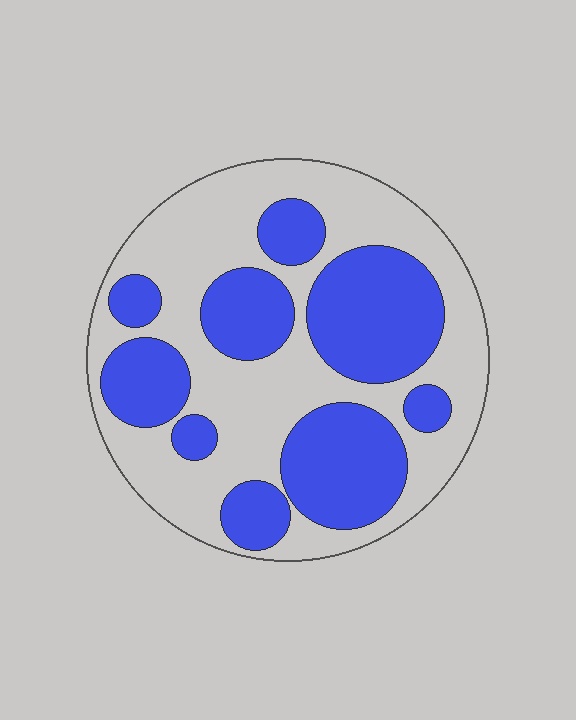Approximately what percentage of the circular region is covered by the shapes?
Approximately 45%.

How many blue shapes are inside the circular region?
9.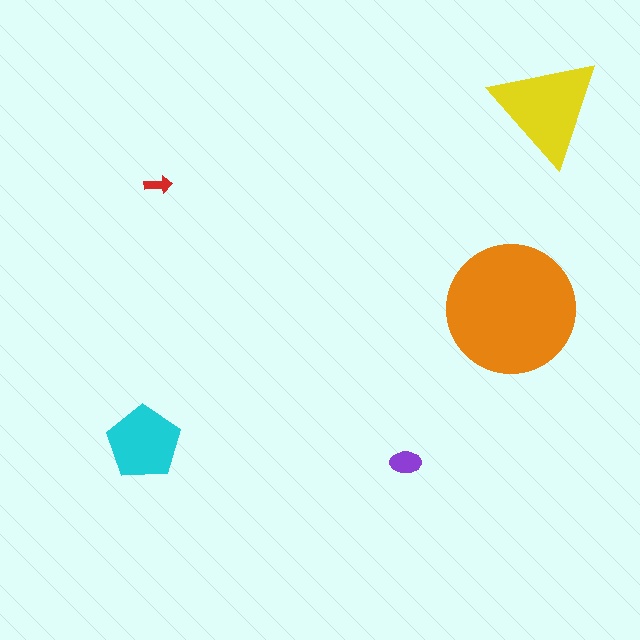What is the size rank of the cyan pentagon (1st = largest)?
3rd.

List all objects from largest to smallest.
The orange circle, the yellow triangle, the cyan pentagon, the purple ellipse, the red arrow.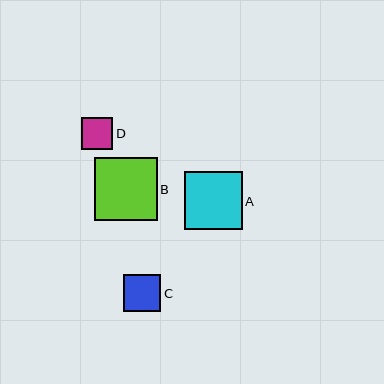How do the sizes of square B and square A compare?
Square B and square A are approximately the same size.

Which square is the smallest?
Square D is the smallest with a size of approximately 31 pixels.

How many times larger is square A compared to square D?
Square A is approximately 1.9 times the size of square D.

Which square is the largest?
Square B is the largest with a size of approximately 63 pixels.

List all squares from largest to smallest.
From largest to smallest: B, A, C, D.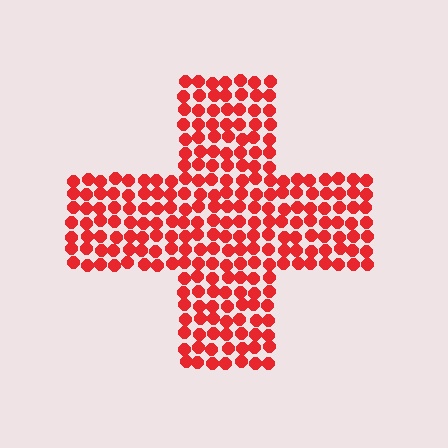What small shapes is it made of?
It is made of small circles.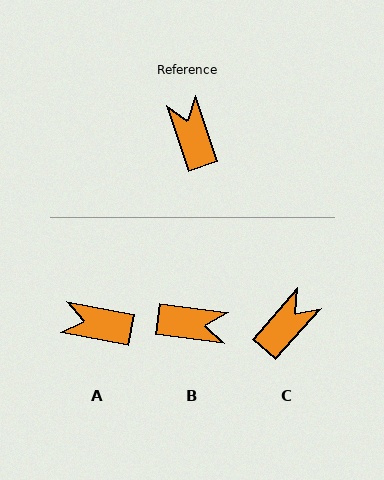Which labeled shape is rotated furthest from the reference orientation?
B, about 116 degrees away.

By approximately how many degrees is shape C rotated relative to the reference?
Approximately 60 degrees clockwise.